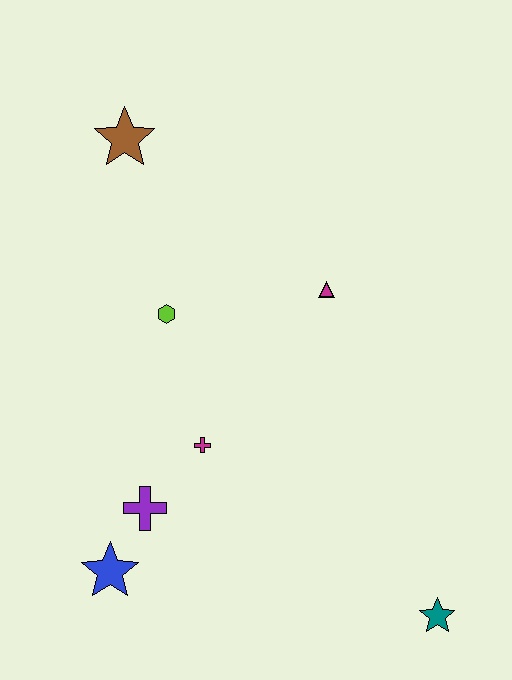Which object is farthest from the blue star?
The brown star is farthest from the blue star.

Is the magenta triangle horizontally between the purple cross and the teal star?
Yes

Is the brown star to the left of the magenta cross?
Yes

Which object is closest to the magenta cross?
The purple cross is closest to the magenta cross.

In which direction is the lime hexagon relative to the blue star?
The lime hexagon is above the blue star.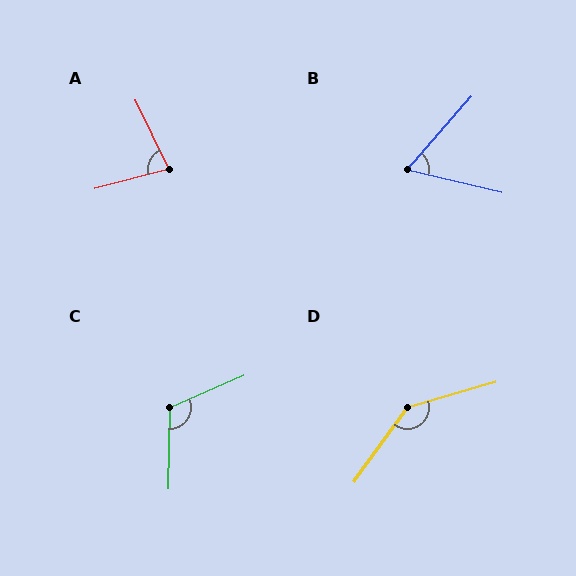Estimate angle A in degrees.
Approximately 79 degrees.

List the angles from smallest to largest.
B (62°), A (79°), C (115°), D (142°).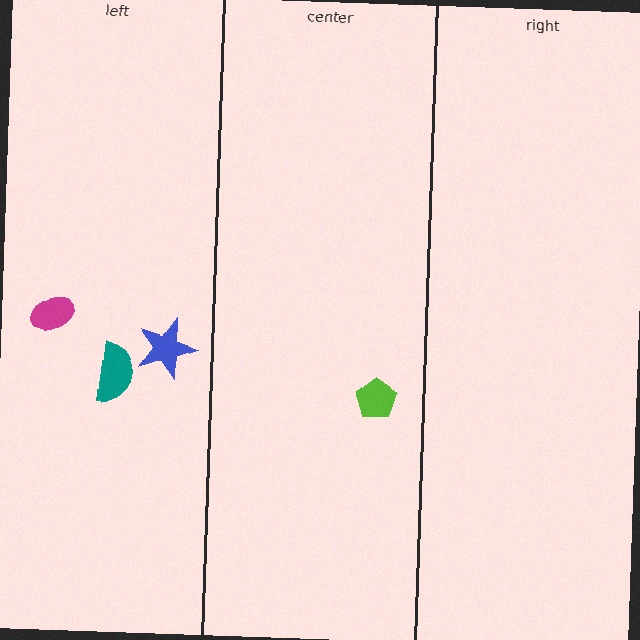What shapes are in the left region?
The blue star, the magenta ellipse, the teal semicircle.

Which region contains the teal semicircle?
The left region.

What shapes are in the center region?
The lime pentagon.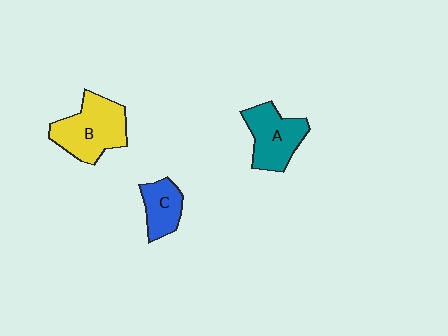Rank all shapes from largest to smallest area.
From largest to smallest: B (yellow), A (teal), C (blue).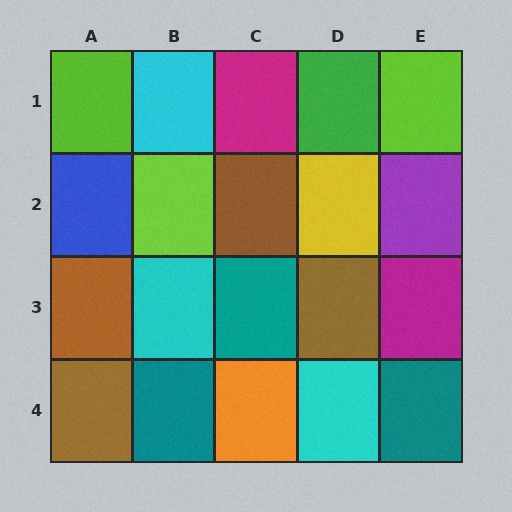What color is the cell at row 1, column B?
Cyan.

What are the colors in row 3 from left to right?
Brown, cyan, teal, brown, magenta.